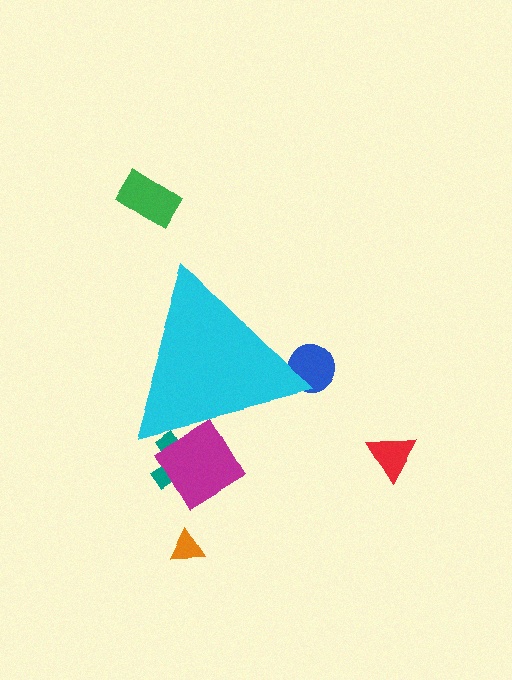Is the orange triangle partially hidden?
No, the orange triangle is fully visible.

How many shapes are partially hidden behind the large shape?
3 shapes are partially hidden.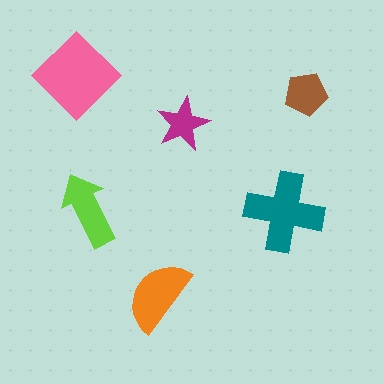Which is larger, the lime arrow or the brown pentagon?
The lime arrow.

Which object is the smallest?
The magenta star.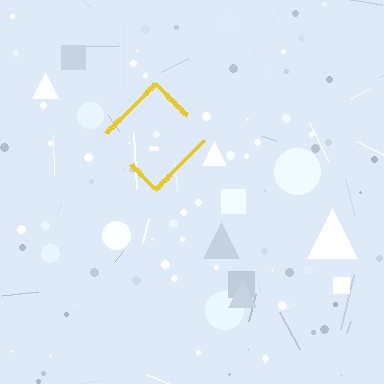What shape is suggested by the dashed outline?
The dashed outline suggests a diamond.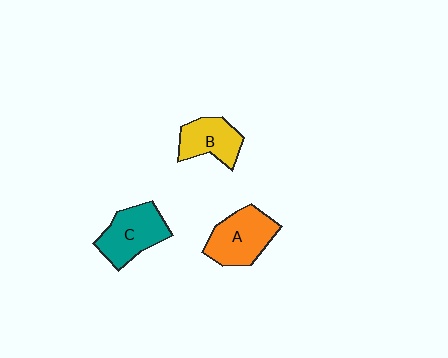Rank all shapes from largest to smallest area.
From largest to smallest: A (orange), C (teal), B (yellow).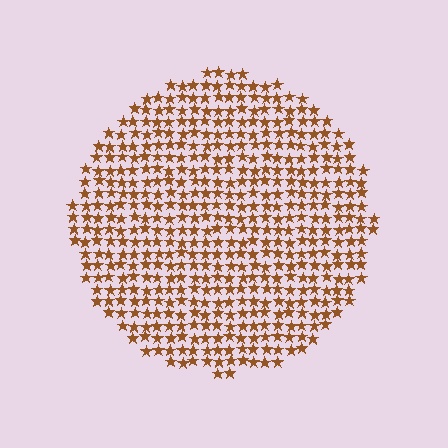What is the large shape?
The large shape is a circle.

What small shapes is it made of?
It is made of small stars.